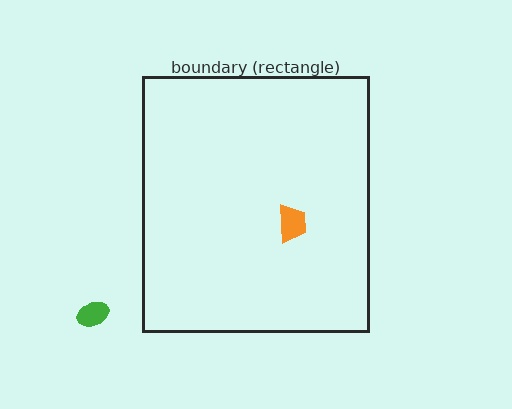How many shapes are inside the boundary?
1 inside, 1 outside.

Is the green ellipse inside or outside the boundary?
Outside.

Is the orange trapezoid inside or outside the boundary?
Inside.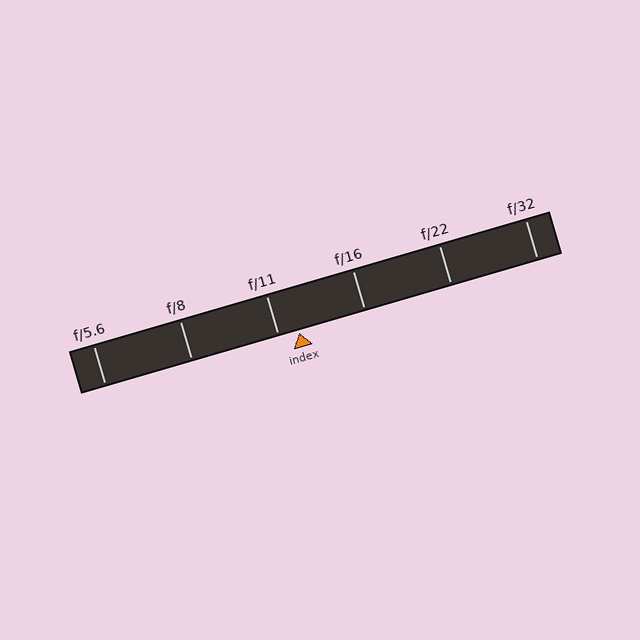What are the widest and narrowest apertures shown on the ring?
The widest aperture shown is f/5.6 and the narrowest is f/32.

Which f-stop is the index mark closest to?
The index mark is closest to f/11.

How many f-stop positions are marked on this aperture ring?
There are 6 f-stop positions marked.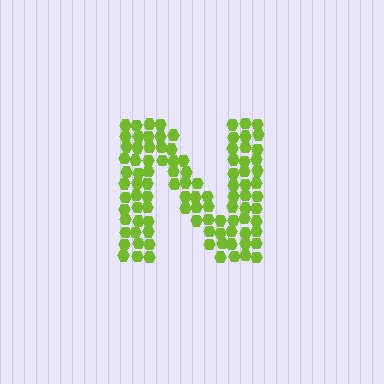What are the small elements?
The small elements are hexagons.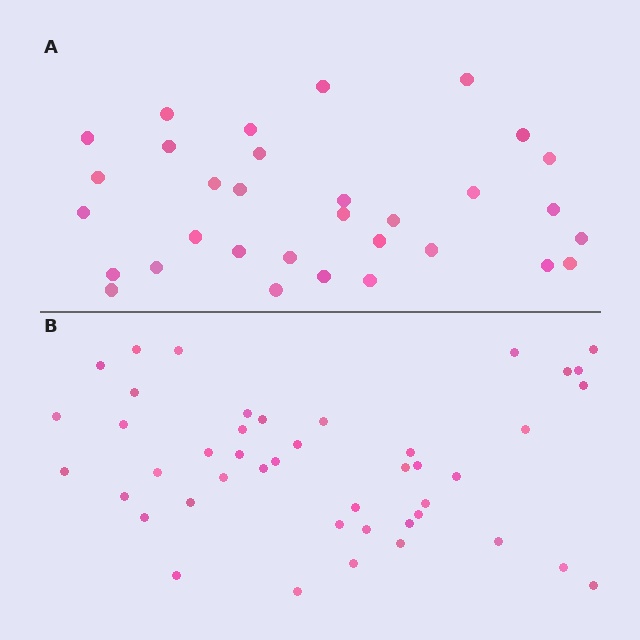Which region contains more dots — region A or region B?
Region B (the bottom region) has more dots.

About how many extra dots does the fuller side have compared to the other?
Region B has roughly 12 or so more dots than region A.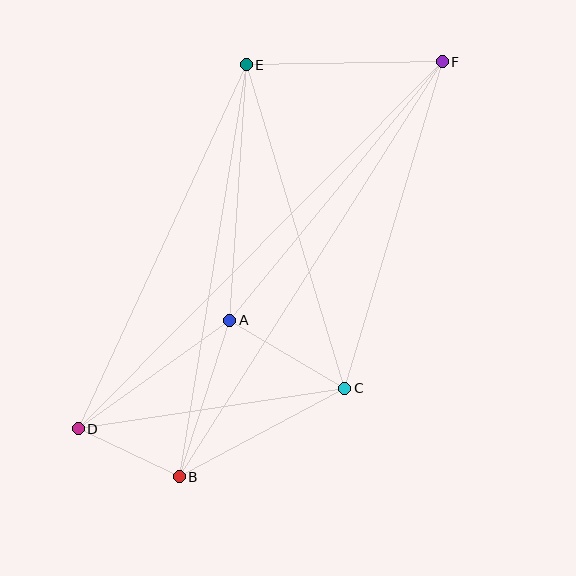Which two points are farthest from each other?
Points D and F are farthest from each other.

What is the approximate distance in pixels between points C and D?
The distance between C and D is approximately 270 pixels.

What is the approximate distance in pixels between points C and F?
The distance between C and F is approximately 341 pixels.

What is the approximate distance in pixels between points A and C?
The distance between A and C is approximately 133 pixels.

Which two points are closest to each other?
Points B and D are closest to each other.